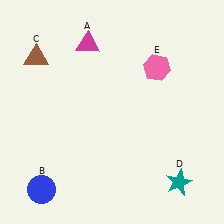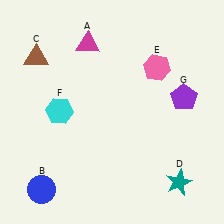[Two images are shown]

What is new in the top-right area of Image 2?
A purple pentagon (G) was added in the top-right area of Image 2.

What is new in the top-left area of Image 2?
A cyan hexagon (F) was added in the top-left area of Image 2.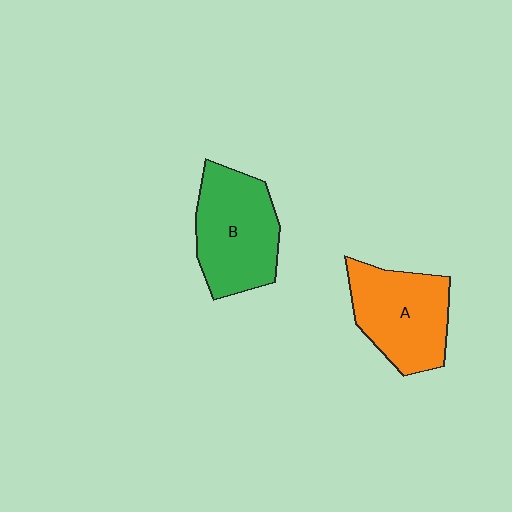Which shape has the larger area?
Shape B (green).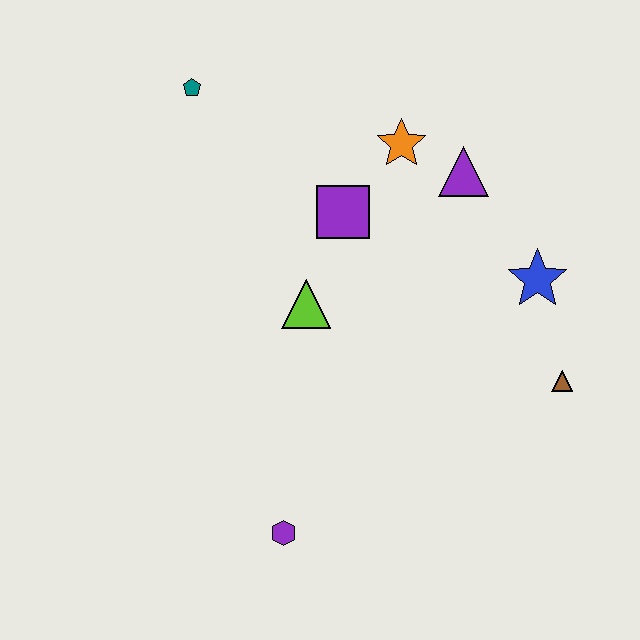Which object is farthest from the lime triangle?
The brown triangle is farthest from the lime triangle.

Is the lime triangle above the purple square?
No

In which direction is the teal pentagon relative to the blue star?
The teal pentagon is to the left of the blue star.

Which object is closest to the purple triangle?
The orange star is closest to the purple triangle.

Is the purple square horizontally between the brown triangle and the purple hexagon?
Yes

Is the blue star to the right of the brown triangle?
No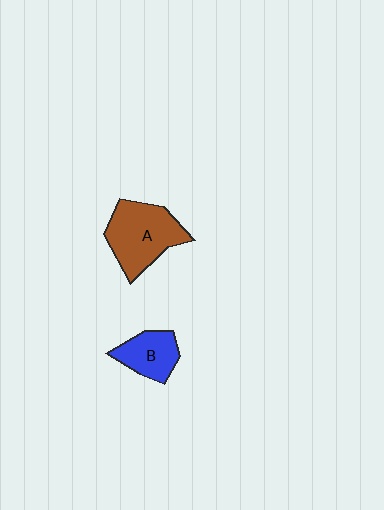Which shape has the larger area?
Shape A (brown).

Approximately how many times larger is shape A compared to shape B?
Approximately 1.7 times.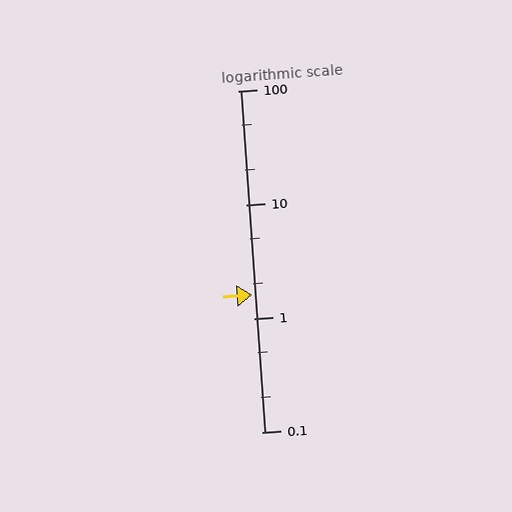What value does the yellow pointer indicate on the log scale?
The pointer indicates approximately 1.6.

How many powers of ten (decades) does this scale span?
The scale spans 3 decades, from 0.1 to 100.